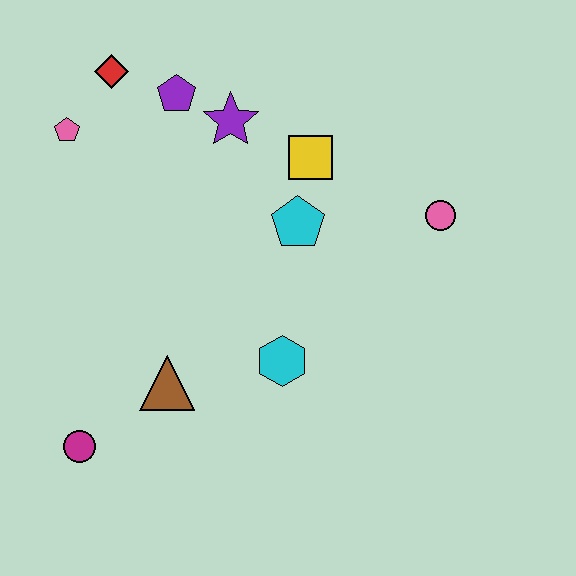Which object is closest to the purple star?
The purple pentagon is closest to the purple star.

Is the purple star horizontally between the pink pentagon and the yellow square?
Yes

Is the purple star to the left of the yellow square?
Yes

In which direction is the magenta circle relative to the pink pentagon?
The magenta circle is below the pink pentagon.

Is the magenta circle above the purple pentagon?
No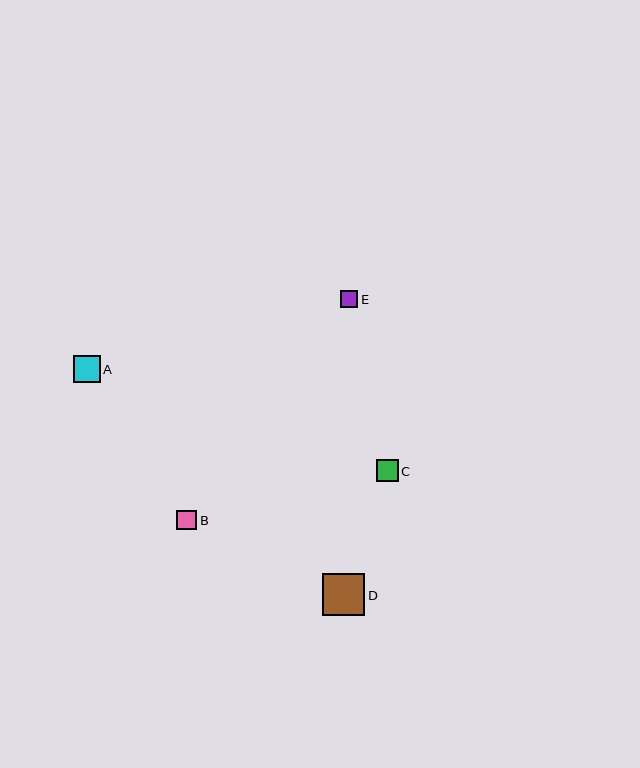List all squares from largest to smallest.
From largest to smallest: D, A, C, B, E.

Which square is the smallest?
Square E is the smallest with a size of approximately 17 pixels.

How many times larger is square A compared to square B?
Square A is approximately 1.4 times the size of square B.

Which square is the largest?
Square D is the largest with a size of approximately 42 pixels.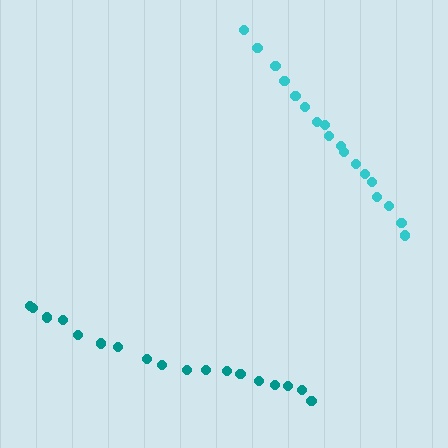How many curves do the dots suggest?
There are 2 distinct paths.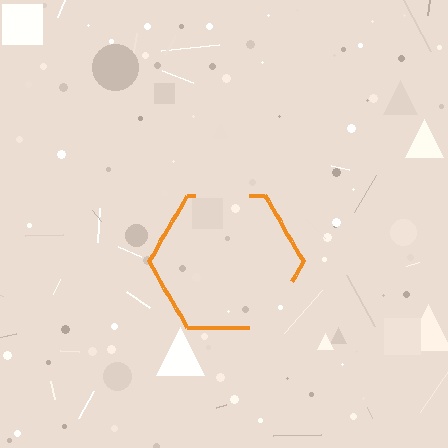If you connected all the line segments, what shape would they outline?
They would outline a hexagon.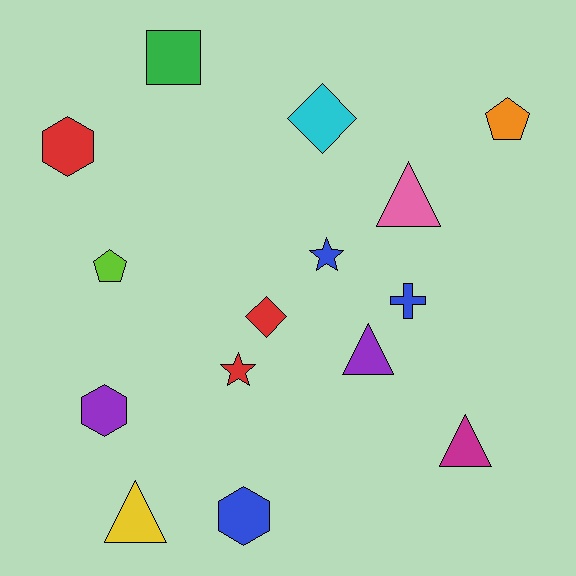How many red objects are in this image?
There are 3 red objects.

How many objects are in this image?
There are 15 objects.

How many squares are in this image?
There is 1 square.